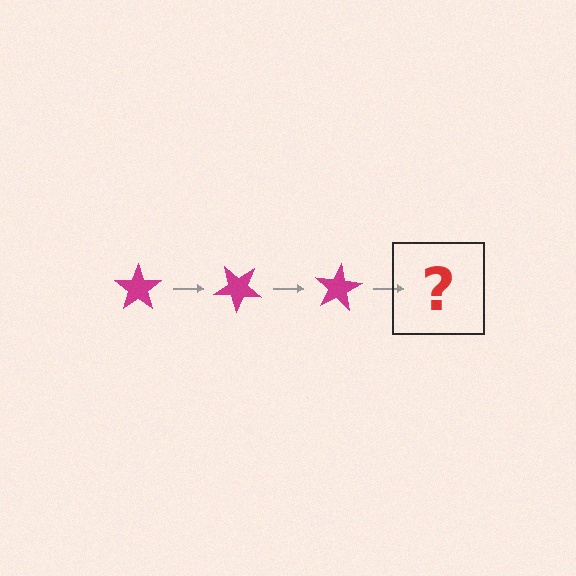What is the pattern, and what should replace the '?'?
The pattern is that the star rotates 40 degrees each step. The '?' should be a magenta star rotated 120 degrees.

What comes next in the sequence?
The next element should be a magenta star rotated 120 degrees.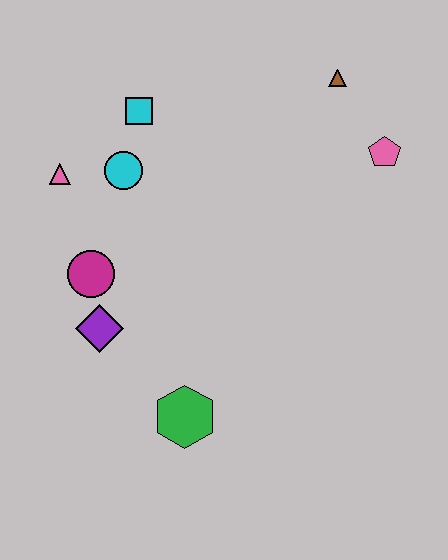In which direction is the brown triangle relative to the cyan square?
The brown triangle is to the right of the cyan square.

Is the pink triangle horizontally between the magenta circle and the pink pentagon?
No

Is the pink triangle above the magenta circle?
Yes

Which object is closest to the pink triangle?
The cyan circle is closest to the pink triangle.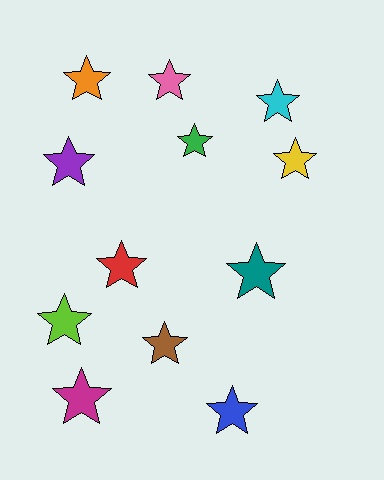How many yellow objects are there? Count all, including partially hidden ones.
There is 1 yellow object.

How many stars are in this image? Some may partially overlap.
There are 12 stars.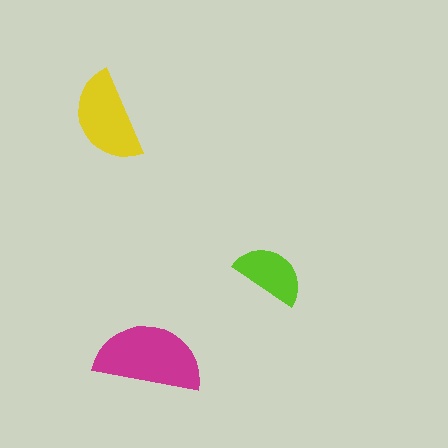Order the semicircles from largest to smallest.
the magenta one, the yellow one, the lime one.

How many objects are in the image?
There are 3 objects in the image.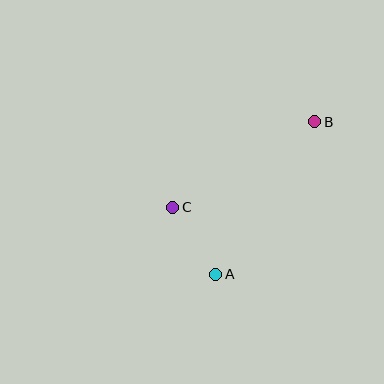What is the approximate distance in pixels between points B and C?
The distance between B and C is approximately 166 pixels.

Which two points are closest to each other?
Points A and C are closest to each other.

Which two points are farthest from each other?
Points A and B are farthest from each other.